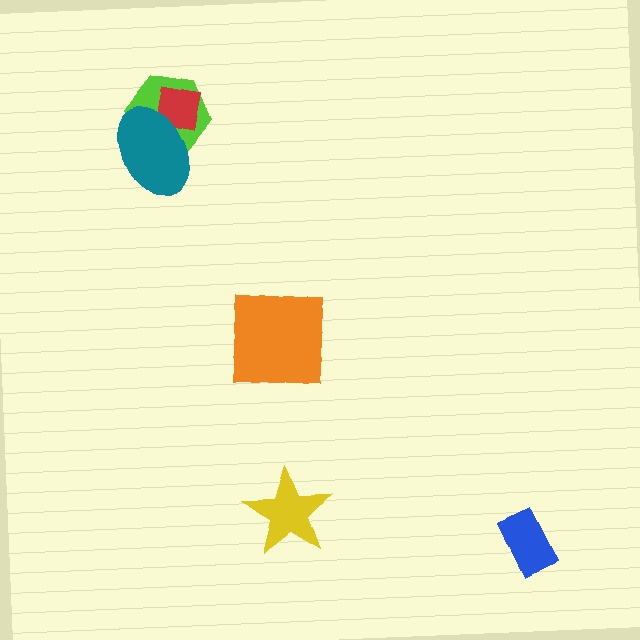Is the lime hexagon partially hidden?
Yes, it is partially covered by another shape.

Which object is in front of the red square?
The teal ellipse is in front of the red square.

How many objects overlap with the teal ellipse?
2 objects overlap with the teal ellipse.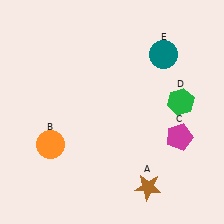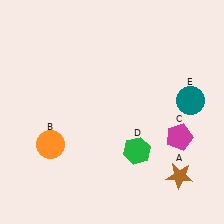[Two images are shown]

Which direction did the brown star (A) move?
The brown star (A) moved right.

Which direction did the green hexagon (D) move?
The green hexagon (D) moved down.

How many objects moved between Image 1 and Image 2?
3 objects moved between the two images.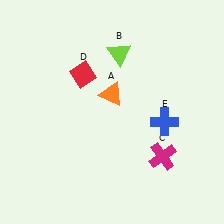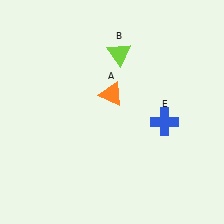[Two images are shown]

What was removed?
The magenta cross (C), the red diamond (D) were removed in Image 2.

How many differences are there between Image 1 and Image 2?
There are 2 differences between the two images.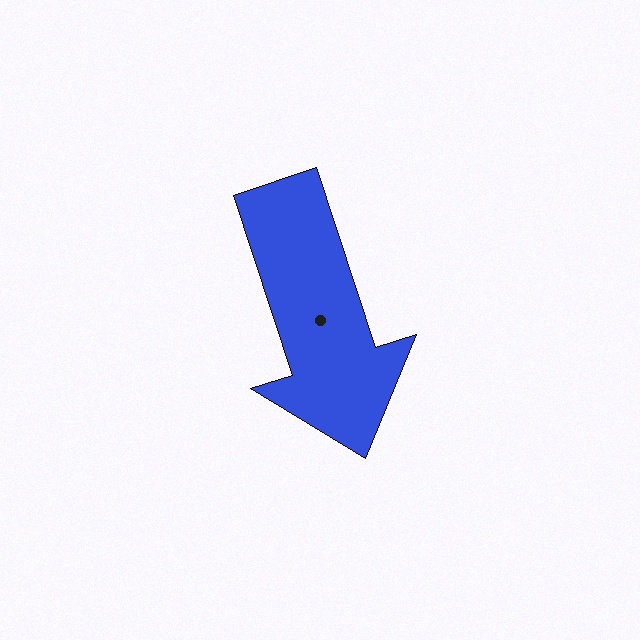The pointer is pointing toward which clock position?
Roughly 5 o'clock.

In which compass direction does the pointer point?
South.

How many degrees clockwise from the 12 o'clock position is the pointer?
Approximately 162 degrees.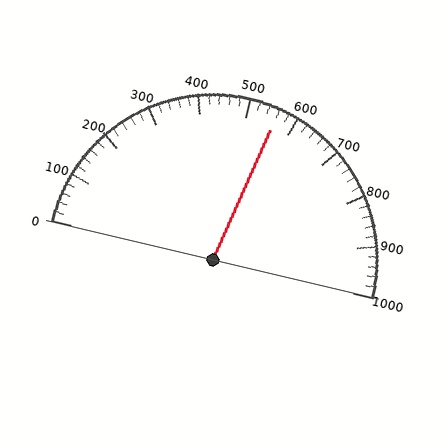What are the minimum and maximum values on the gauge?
The gauge ranges from 0 to 1000.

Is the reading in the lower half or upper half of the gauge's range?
The reading is in the upper half of the range (0 to 1000).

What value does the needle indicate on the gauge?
The needle indicates approximately 560.